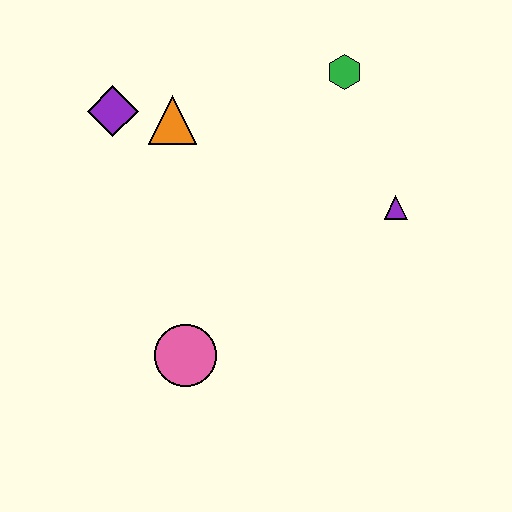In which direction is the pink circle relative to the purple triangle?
The pink circle is to the left of the purple triangle.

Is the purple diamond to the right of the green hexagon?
No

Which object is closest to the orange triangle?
The purple diamond is closest to the orange triangle.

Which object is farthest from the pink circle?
The green hexagon is farthest from the pink circle.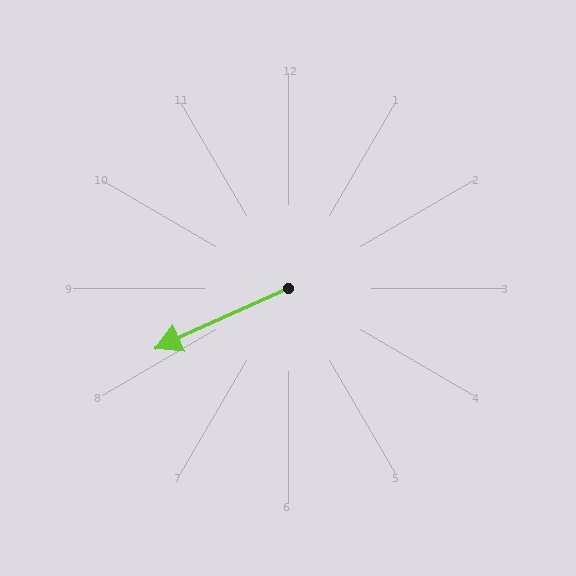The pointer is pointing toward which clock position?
Roughly 8 o'clock.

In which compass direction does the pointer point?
Southwest.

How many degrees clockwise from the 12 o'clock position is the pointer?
Approximately 245 degrees.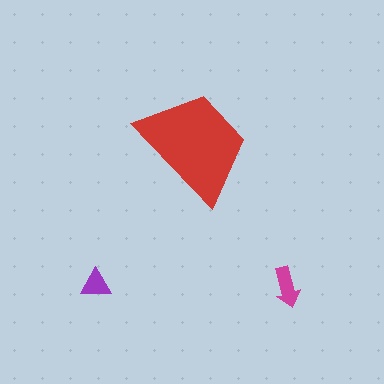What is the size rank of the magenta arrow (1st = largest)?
2nd.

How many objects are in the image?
There are 3 objects in the image.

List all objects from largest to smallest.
The red trapezoid, the magenta arrow, the purple triangle.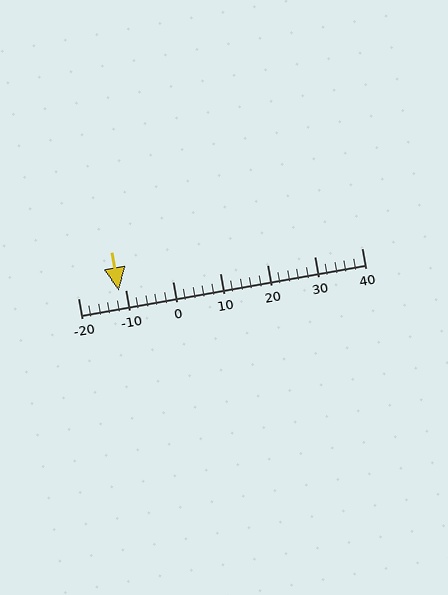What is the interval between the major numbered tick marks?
The major tick marks are spaced 10 units apart.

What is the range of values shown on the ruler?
The ruler shows values from -20 to 40.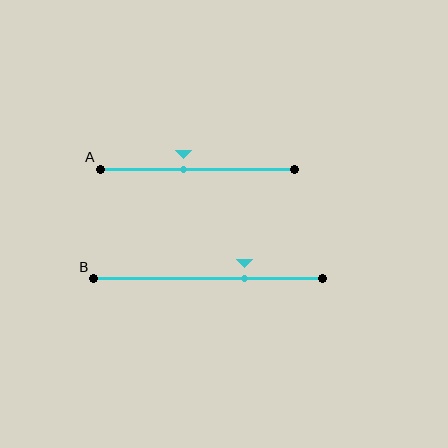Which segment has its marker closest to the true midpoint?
Segment A has its marker closest to the true midpoint.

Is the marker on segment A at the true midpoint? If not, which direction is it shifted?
No, the marker on segment A is shifted to the left by about 7% of the segment length.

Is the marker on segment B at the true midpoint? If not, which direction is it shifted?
No, the marker on segment B is shifted to the right by about 16% of the segment length.